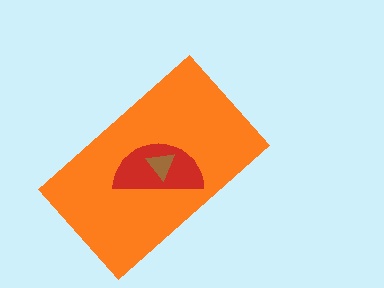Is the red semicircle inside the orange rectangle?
Yes.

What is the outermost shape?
The orange rectangle.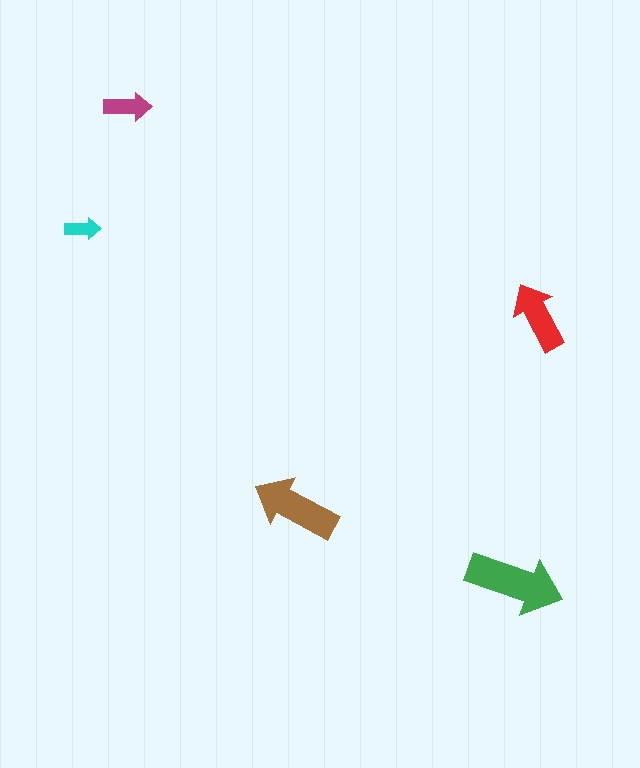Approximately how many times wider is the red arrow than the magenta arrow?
About 1.5 times wider.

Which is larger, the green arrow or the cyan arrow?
The green one.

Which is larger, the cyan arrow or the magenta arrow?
The magenta one.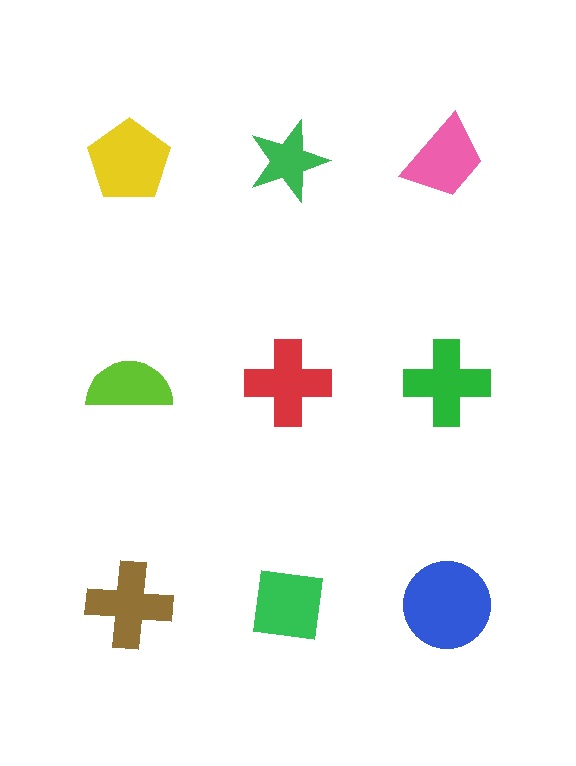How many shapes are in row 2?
3 shapes.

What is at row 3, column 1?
A brown cross.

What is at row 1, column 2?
A green star.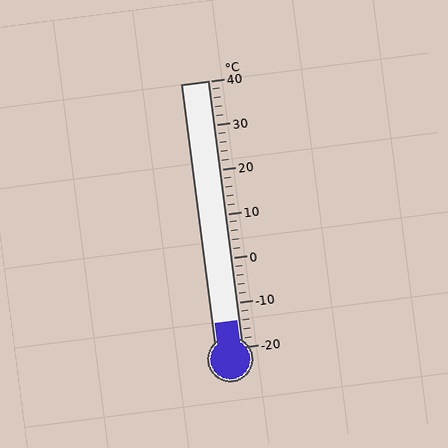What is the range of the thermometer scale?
The thermometer scale ranges from -20°C to 40°C.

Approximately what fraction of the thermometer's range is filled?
The thermometer is filled to approximately 10% of its range.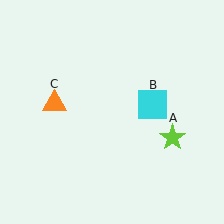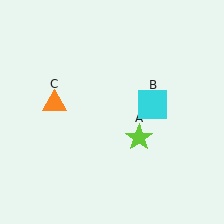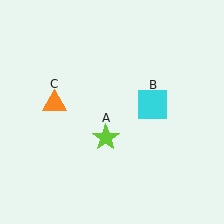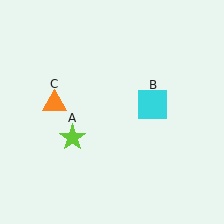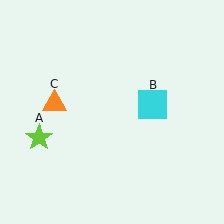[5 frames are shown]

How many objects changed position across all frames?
1 object changed position: lime star (object A).